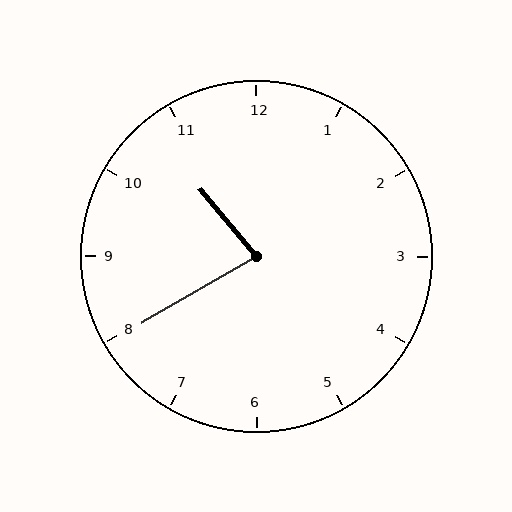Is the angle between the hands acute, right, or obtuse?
It is acute.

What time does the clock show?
10:40.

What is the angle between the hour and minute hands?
Approximately 80 degrees.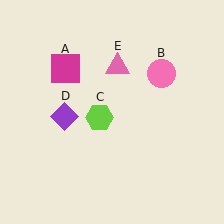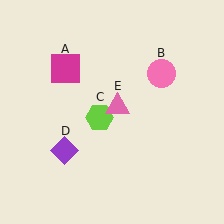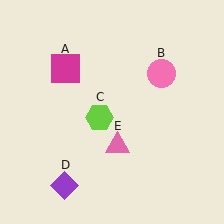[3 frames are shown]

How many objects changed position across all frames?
2 objects changed position: purple diamond (object D), pink triangle (object E).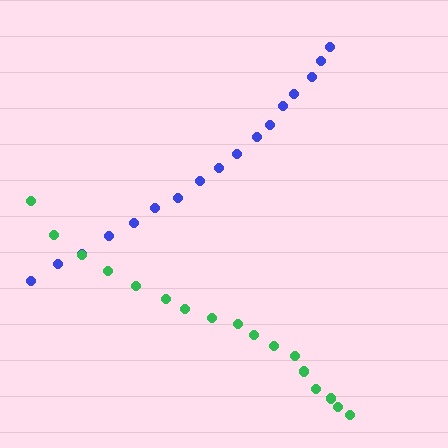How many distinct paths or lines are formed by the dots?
There are 2 distinct paths.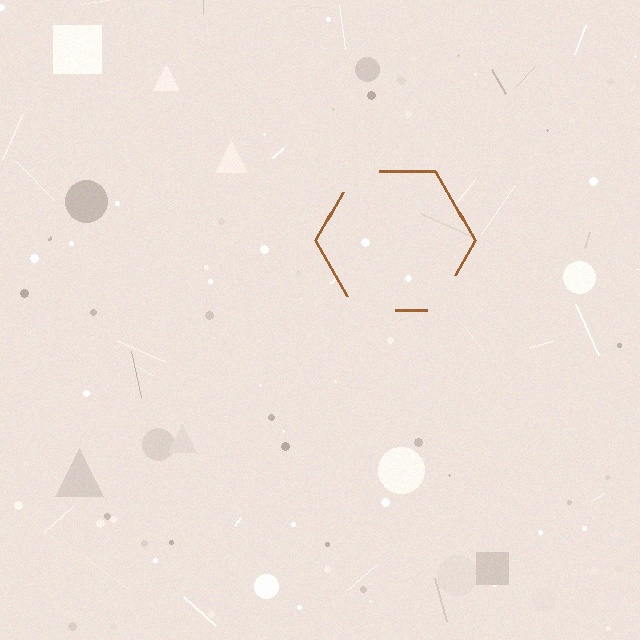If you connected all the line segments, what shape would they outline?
They would outline a hexagon.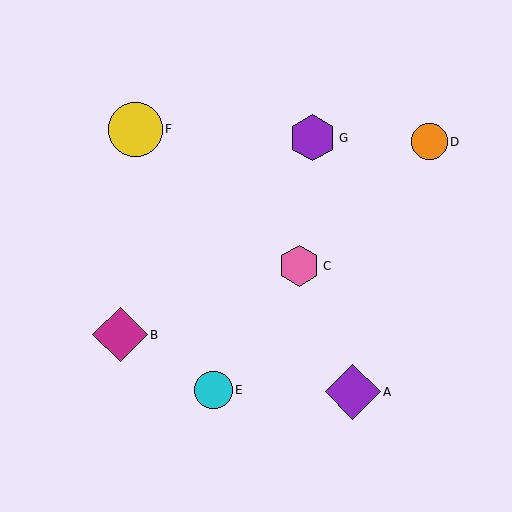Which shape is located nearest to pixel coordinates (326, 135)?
The purple hexagon (labeled G) at (312, 138) is nearest to that location.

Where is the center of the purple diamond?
The center of the purple diamond is at (353, 392).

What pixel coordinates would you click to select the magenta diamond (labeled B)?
Click at (120, 335) to select the magenta diamond B.